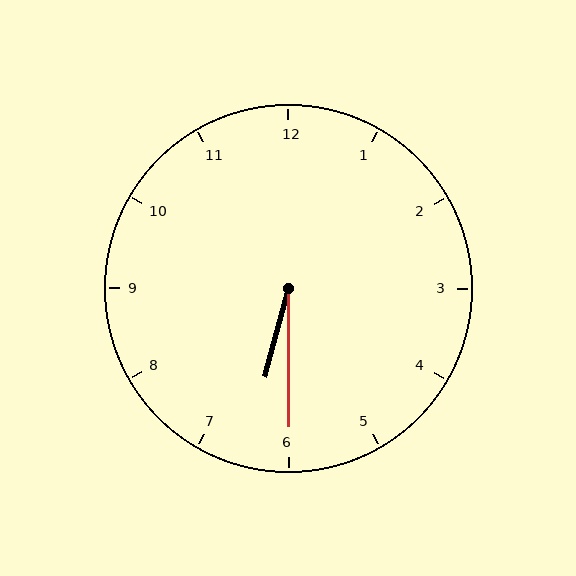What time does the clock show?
6:30.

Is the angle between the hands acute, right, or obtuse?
It is acute.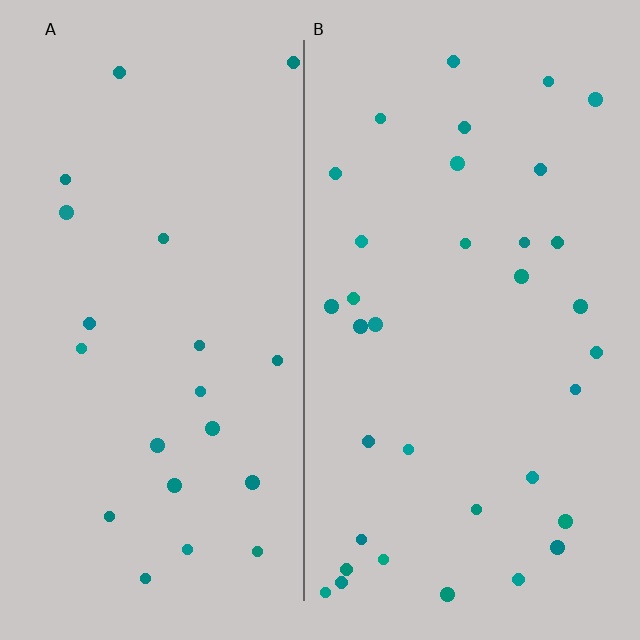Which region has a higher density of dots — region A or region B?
B (the right).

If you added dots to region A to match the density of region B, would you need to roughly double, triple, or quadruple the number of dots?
Approximately double.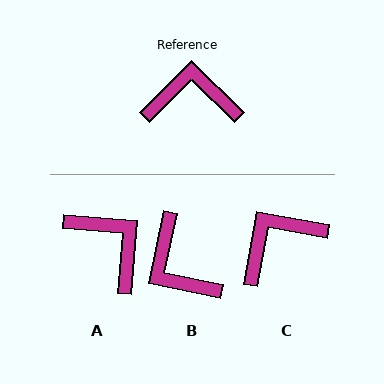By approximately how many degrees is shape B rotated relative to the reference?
Approximately 123 degrees counter-clockwise.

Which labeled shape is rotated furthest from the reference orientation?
B, about 123 degrees away.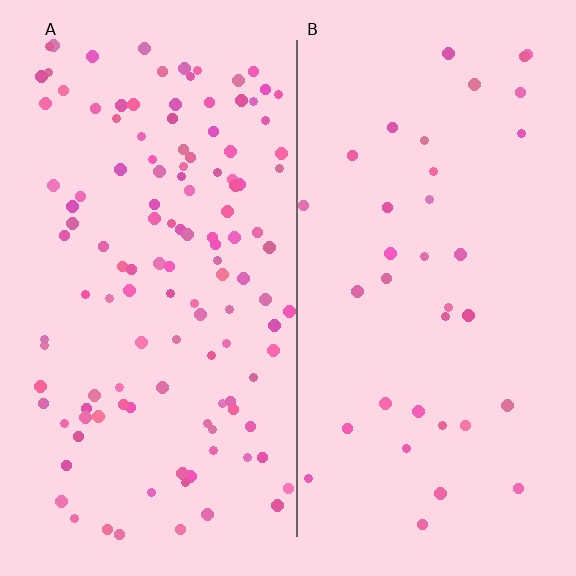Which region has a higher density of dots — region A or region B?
A (the left).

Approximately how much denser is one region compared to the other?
Approximately 3.5× — region A over region B.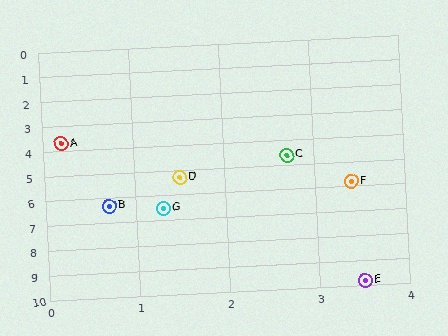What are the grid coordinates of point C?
Point C is at approximately (2.7, 4.6).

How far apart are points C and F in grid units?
Points C and F are about 1.4 grid units apart.